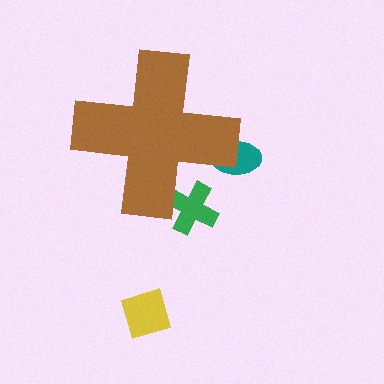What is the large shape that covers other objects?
A brown cross.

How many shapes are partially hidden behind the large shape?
2 shapes are partially hidden.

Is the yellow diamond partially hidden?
No, the yellow diamond is fully visible.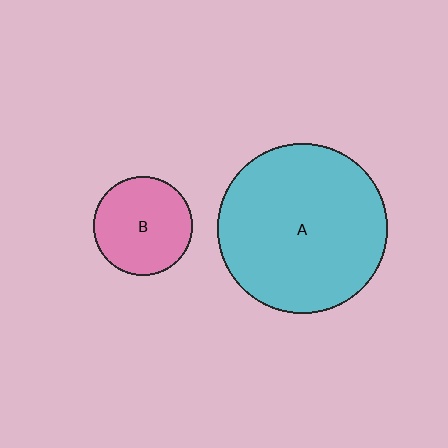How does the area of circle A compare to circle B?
Approximately 2.9 times.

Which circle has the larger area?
Circle A (cyan).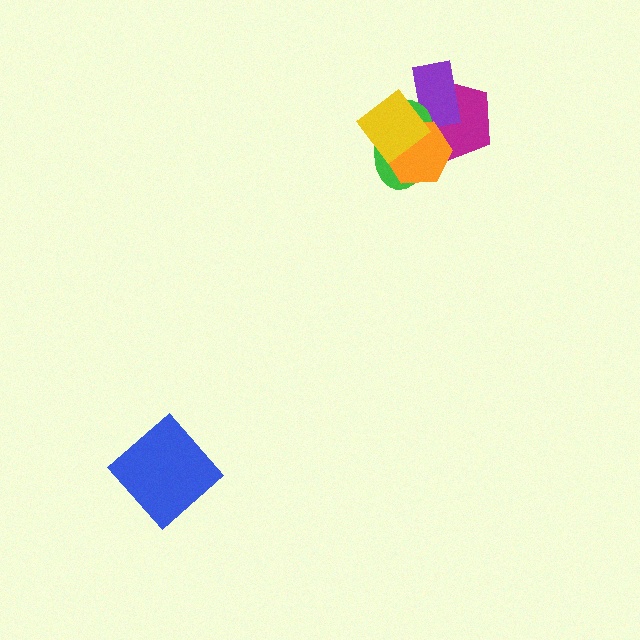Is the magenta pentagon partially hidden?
Yes, it is partially covered by another shape.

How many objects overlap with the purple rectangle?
3 objects overlap with the purple rectangle.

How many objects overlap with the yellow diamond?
4 objects overlap with the yellow diamond.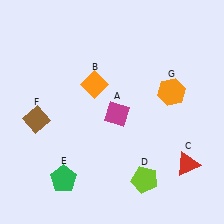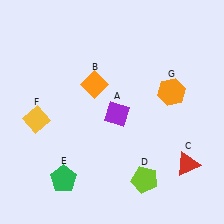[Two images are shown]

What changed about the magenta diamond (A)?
In Image 1, A is magenta. In Image 2, it changed to purple.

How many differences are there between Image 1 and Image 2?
There are 2 differences between the two images.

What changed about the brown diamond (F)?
In Image 1, F is brown. In Image 2, it changed to yellow.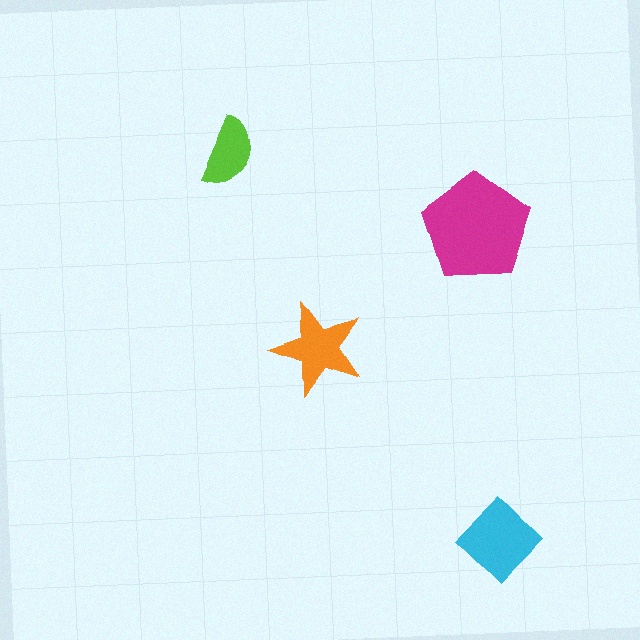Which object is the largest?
The magenta pentagon.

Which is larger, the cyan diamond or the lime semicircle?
The cyan diamond.